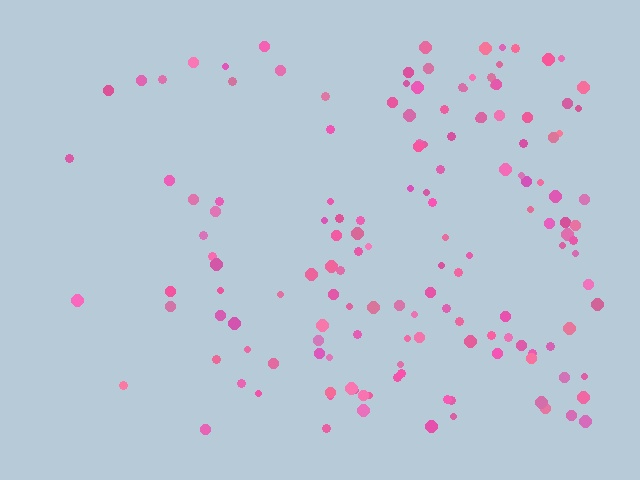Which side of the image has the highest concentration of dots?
The right.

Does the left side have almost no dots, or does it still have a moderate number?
Still a moderate number, just noticeably fewer than the right.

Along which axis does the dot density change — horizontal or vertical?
Horizontal.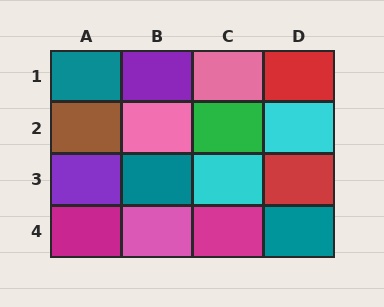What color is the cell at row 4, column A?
Magenta.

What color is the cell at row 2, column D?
Cyan.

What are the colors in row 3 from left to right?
Purple, teal, cyan, red.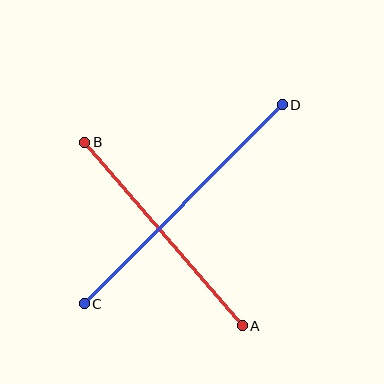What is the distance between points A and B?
The distance is approximately 242 pixels.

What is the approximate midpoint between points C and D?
The midpoint is at approximately (183, 204) pixels.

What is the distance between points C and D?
The distance is approximately 281 pixels.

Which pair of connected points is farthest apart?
Points C and D are farthest apart.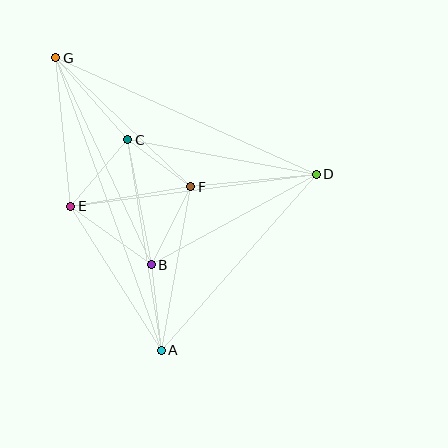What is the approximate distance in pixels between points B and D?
The distance between B and D is approximately 188 pixels.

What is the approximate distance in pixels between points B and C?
The distance between B and C is approximately 128 pixels.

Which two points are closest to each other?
Points C and F are closest to each other.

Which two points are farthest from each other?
Points A and G are farthest from each other.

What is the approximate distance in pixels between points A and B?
The distance between A and B is approximately 86 pixels.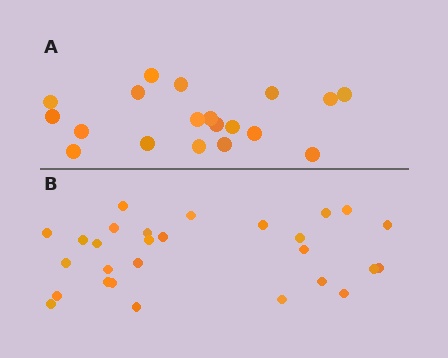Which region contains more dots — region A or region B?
Region B (the bottom region) has more dots.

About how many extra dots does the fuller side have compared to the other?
Region B has roughly 8 or so more dots than region A.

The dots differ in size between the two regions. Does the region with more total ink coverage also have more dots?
No. Region A has more total ink coverage because its dots are larger, but region B actually contains more individual dots. Total area can be misleading — the number of items is what matters here.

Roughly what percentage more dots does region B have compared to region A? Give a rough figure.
About 45% more.